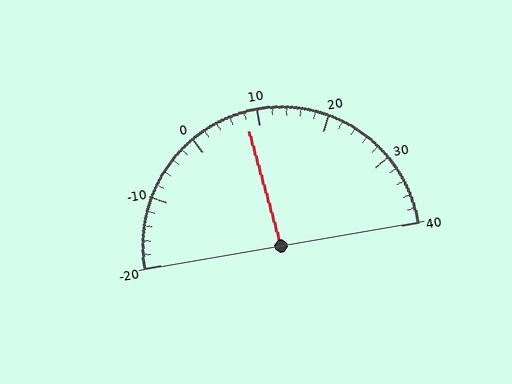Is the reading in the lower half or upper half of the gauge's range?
The reading is in the lower half of the range (-20 to 40).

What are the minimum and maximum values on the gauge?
The gauge ranges from -20 to 40.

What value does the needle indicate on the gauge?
The needle indicates approximately 8.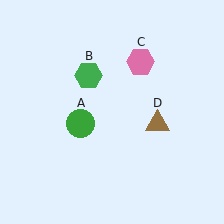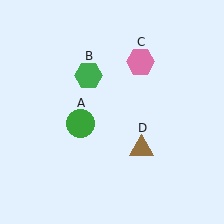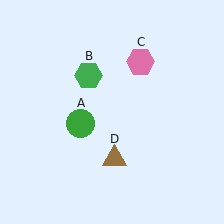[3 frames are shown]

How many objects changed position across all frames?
1 object changed position: brown triangle (object D).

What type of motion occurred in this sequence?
The brown triangle (object D) rotated clockwise around the center of the scene.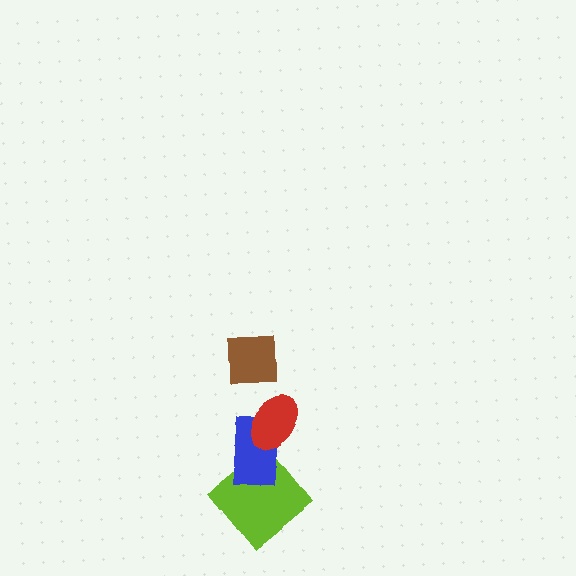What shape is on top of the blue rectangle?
The red ellipse is on top of the blue rectangle.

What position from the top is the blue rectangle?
The blue rectangle is 3rd from the top.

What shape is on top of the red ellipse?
The brown square is on top of the red ellipse.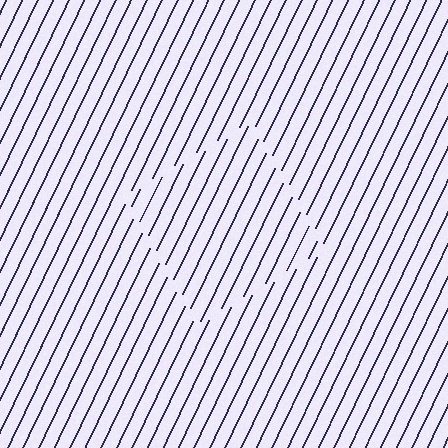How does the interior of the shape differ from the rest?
The interior of the shape contains the same grating, shifted by half a period — the contour is defined by the phase discontinuity where line-ends from the inner and outer gratings abut.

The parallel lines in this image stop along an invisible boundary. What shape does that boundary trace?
An illusory square. The interior of the shape contains the same grating, shifted by half a period — the contour is defined by the phase discontinuity where line-ends from the inner and outer gratings abut.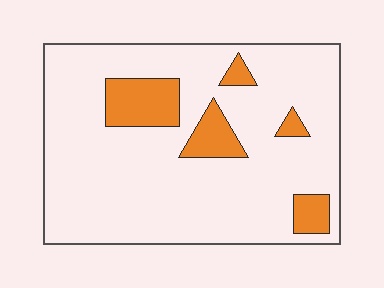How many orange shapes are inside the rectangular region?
5.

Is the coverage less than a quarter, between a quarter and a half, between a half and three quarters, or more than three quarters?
Less than a quarter.